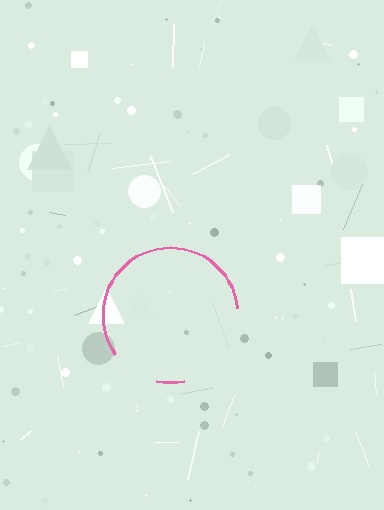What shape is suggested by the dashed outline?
The dashed outline suggests a circle.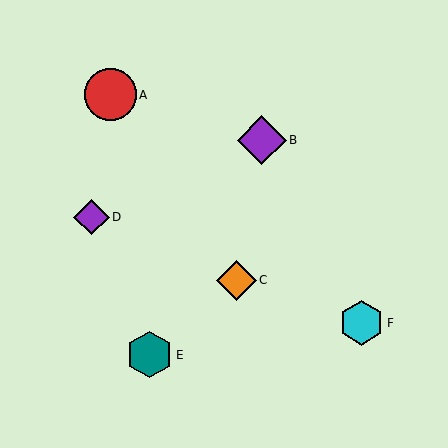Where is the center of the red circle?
The center of the red circle is at (110, 95).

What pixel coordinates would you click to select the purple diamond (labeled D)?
Click at (92, 217) to select the purple diamond D.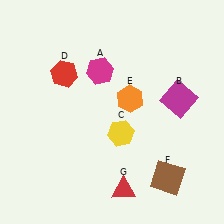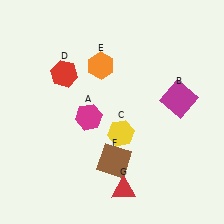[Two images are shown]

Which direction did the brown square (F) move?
The brown square (F) moved left.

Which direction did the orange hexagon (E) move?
The orange hexagon (E) moved up.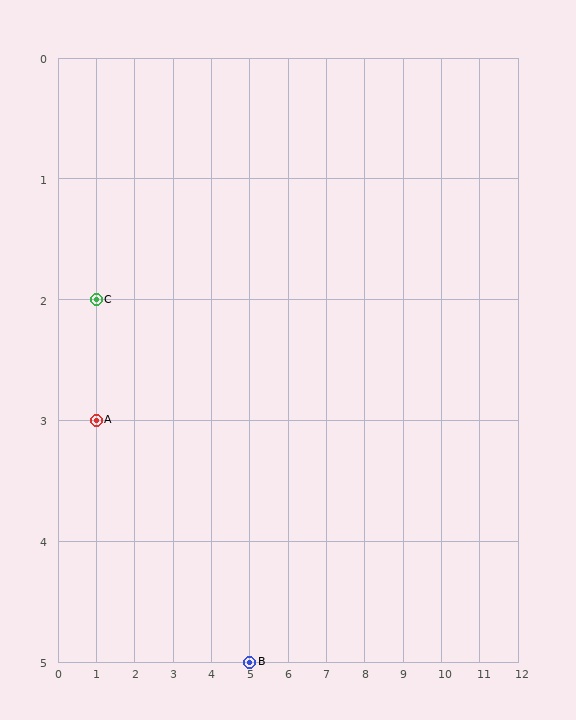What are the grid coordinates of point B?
Point B is at grid coordinates (5, 5).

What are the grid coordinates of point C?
Point C is at grid coordinates (1, 2).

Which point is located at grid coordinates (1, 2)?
Point C is at (1, 2).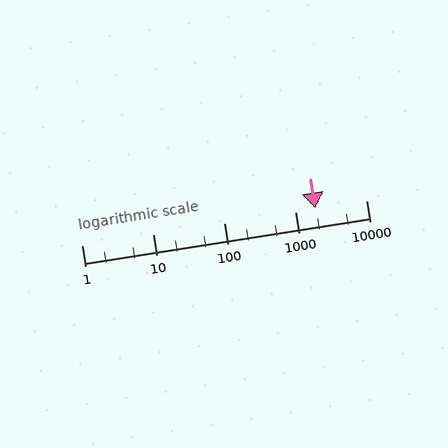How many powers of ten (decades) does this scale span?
The scale spans 4 decades, from 1 to 10000.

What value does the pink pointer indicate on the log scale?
The pointer indicates approximately 1900.